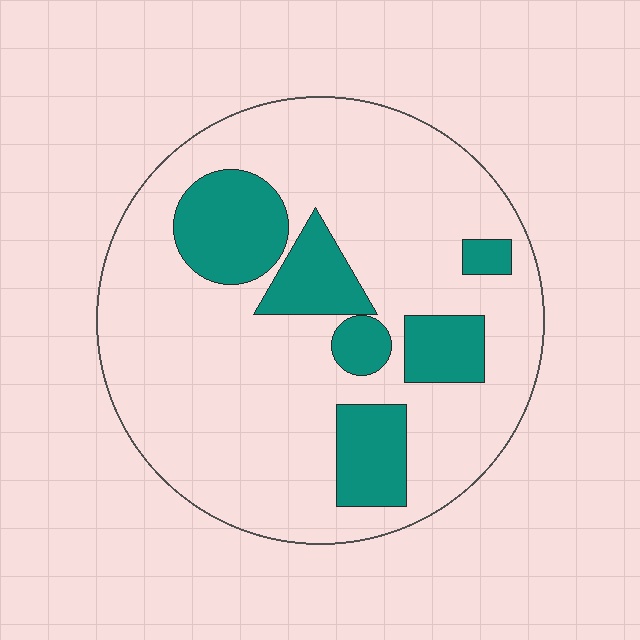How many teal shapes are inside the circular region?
6.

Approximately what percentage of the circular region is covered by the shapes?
Approximately 20%.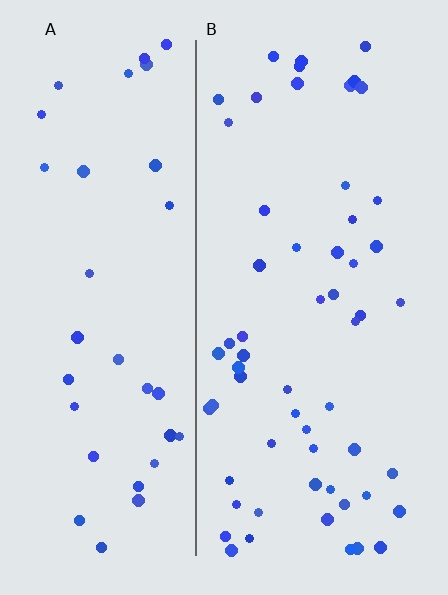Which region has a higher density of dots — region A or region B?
B (the right).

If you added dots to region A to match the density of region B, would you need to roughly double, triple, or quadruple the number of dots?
Approximately double.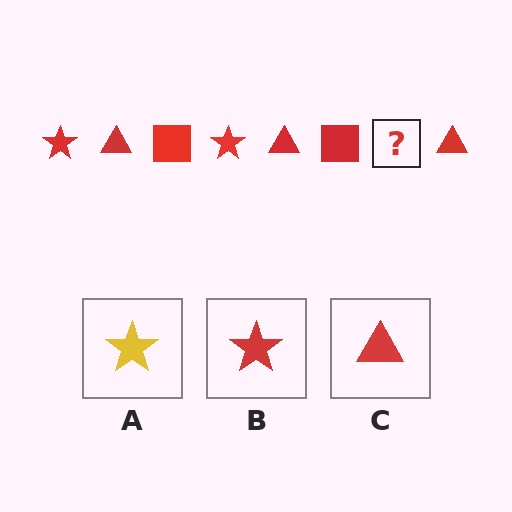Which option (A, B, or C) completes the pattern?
B.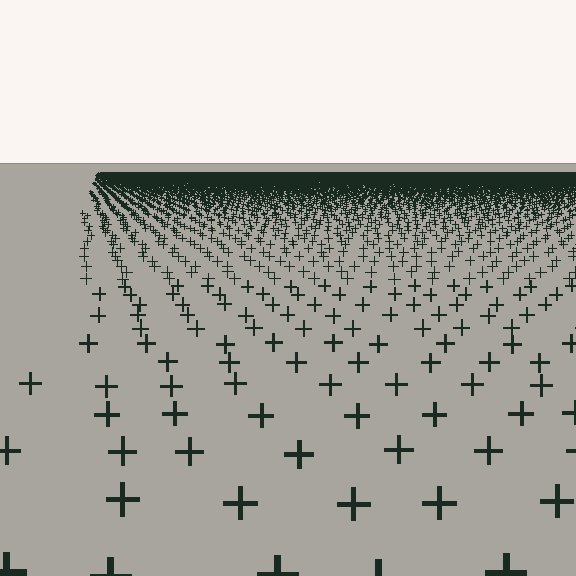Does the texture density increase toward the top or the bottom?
Density increases toward the top.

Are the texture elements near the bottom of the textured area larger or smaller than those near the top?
Larger. Near the bottom, elements are closer to the viewer and appear at a bigger on-screen size.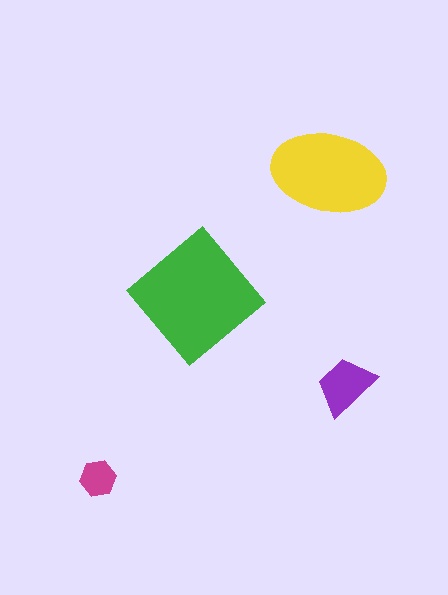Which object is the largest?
The green diamond.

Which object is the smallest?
The magenta hexagon.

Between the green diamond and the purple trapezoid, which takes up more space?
The green diamond.